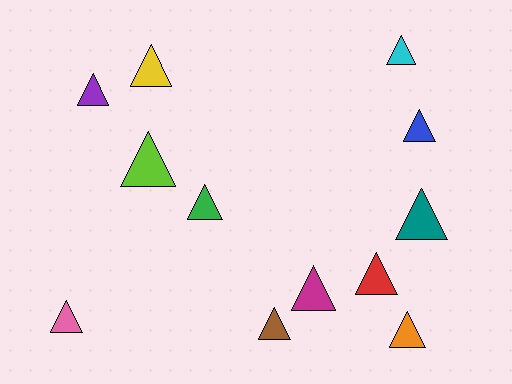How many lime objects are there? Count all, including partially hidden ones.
There is 1 lime object.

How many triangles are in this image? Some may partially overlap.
There are 12 triangles.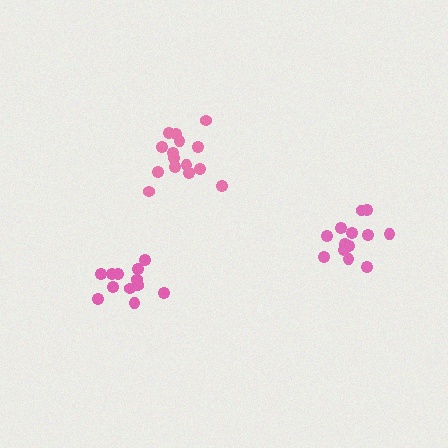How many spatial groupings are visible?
There are 3 spatial groupings.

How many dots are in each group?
Group 1: 13 dots, Group 2: 12 dots, Group 3: 15 dots (40 total).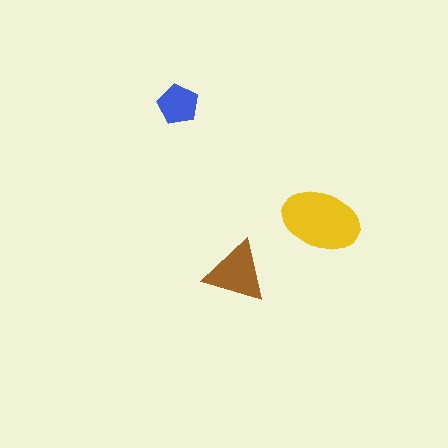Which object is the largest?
The yellow ellipse.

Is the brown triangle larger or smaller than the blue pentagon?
Larger.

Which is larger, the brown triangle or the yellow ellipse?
The yellow ellipse.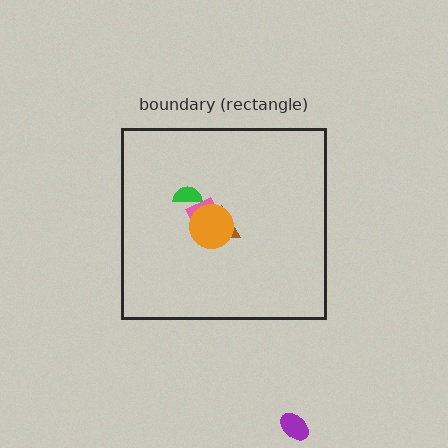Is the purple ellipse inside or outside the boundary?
Outside.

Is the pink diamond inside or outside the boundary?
Inside.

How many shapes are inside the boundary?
4 inside, 1 outside.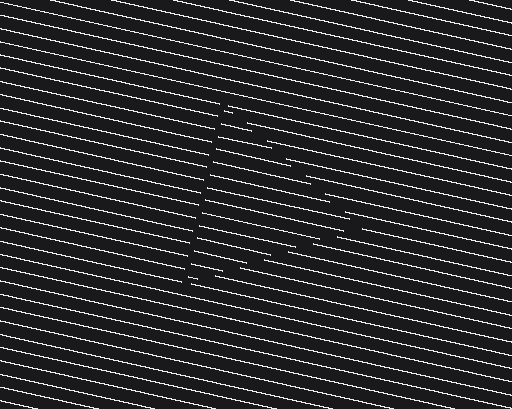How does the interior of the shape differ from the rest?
The interior of the shape contains the same grating, shifted by half a period — the contour is defined by the phase discontinuity where line-ends from the inner and outer gratings abut.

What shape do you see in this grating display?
An illusory triangle. The interior of the shape contains the same grating, shifted by half a period — the contour is defined by the phase discontinuity where line-ends from the inner and outer gratings abut.